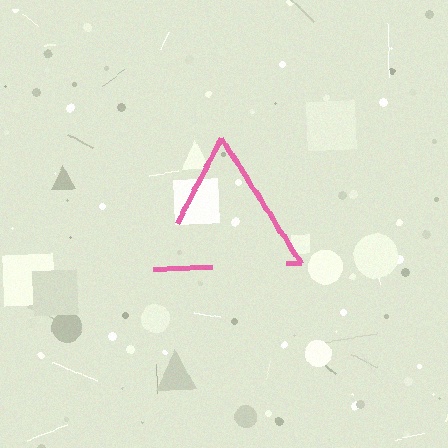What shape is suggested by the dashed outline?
The dashed outline suggests a triangle.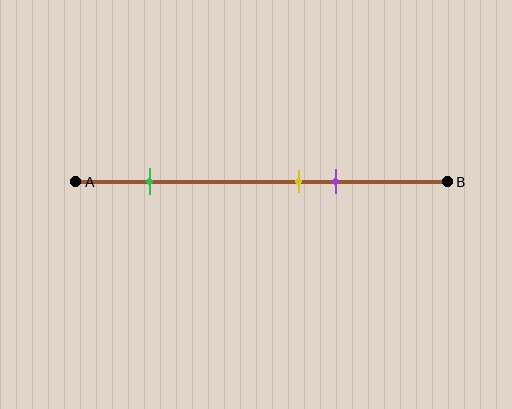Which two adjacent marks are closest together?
The yellow and purple marks are the closest adjacent pair.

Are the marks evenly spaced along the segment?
No, the marks are not evenly spaced.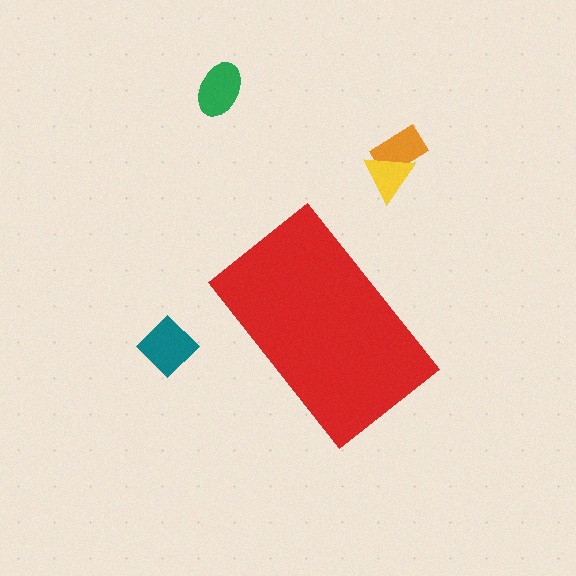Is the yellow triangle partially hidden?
No, the yellow triangle is fully visible.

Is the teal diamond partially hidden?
No, the teal diamond is fully visible.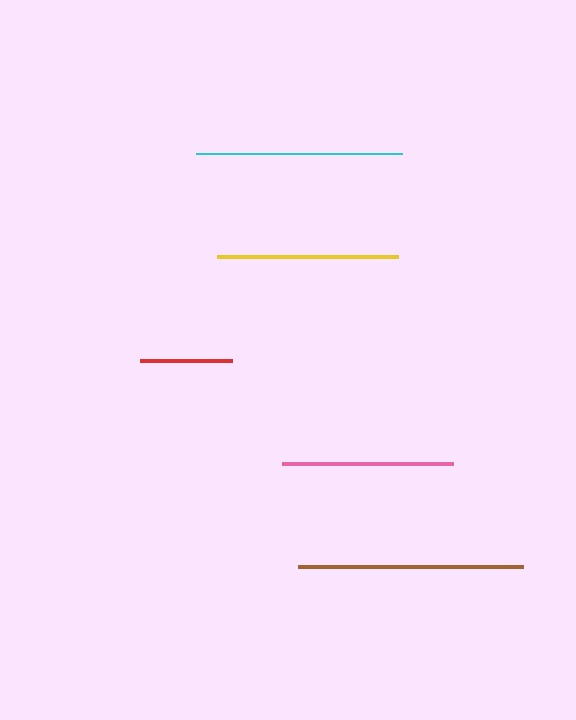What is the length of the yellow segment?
The yellow segment is approximately 181 pixels long.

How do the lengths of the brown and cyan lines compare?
The brown and cyan lines are approximately the same length.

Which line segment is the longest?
The brown line is the longest at approximately 225 pixels.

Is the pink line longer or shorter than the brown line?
The brown line is longer than the pink line.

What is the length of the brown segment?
The brown segment is approximately 225 pixels long.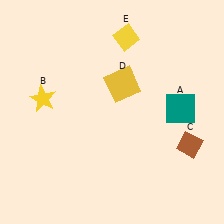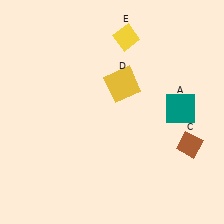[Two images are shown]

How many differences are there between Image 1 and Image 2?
There is 1 difference between the two images.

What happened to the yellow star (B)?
The yellow star (B) was removed in Image 2. It was in the top-left area of Image 1.